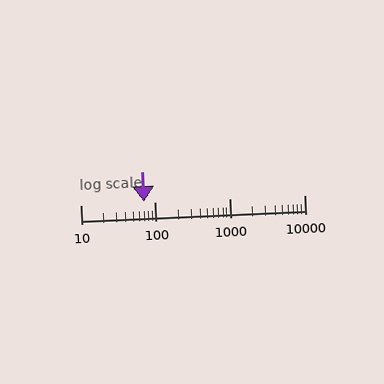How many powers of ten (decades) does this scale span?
The scale spans 3 decades, from 10 to 10000.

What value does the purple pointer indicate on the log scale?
The pointer indicates approximately 70.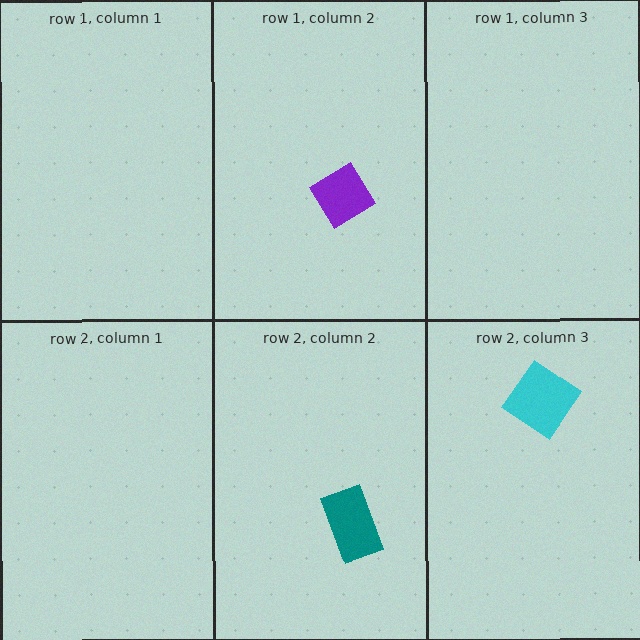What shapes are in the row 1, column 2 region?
The purple diamond.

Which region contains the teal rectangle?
The row 2, column 2 region.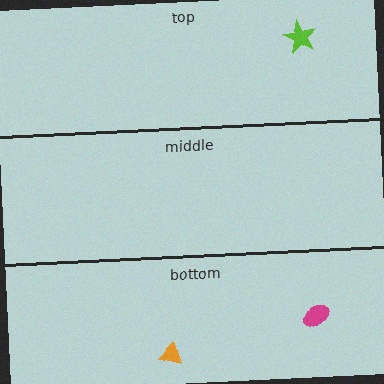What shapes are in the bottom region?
The orange triangle, the magenta ellipse.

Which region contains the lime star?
The top region.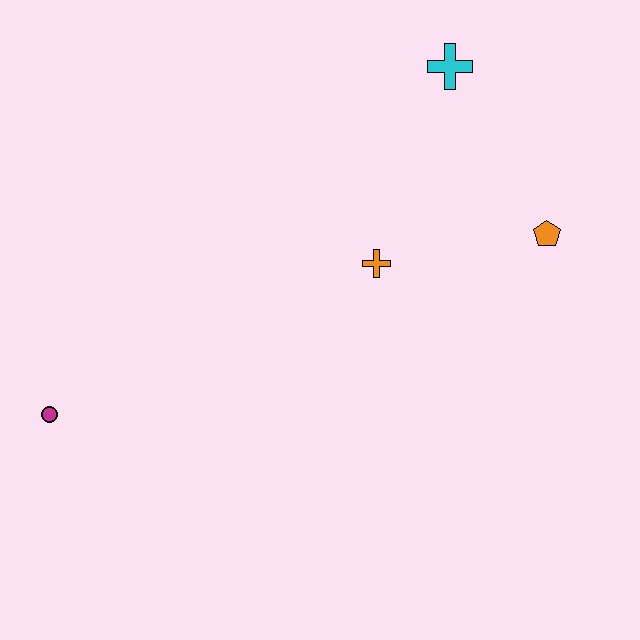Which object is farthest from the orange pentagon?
The magenta circle is farthest from the orange pentagon.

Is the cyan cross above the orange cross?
Yes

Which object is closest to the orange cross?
The orange pentagon is closest to the orange cross.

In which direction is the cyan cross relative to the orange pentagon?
The cyan cross is above the orange pentagon.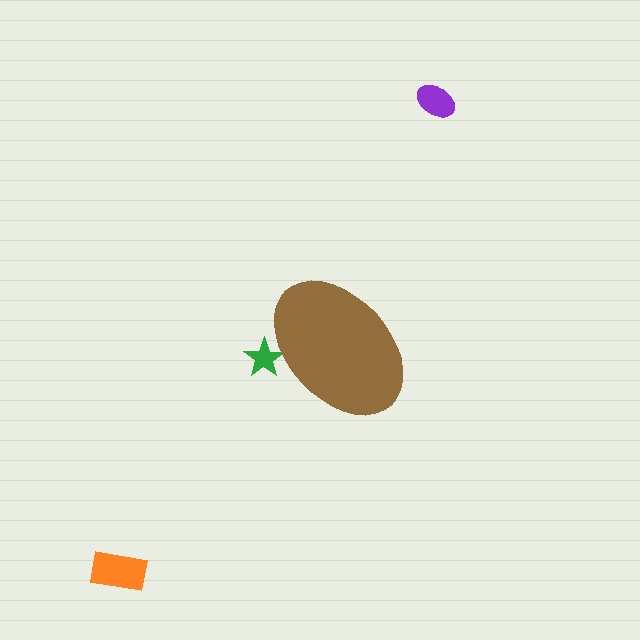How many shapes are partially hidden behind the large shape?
1 shape is partially hidden.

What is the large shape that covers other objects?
A brown ellipse.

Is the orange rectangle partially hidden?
No, the orange rectangle is fully visible.